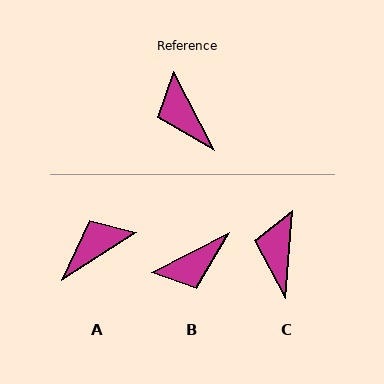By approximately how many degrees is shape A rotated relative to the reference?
Approximately 85 degrees clockwise.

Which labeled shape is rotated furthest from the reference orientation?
B, about 90 degrees away.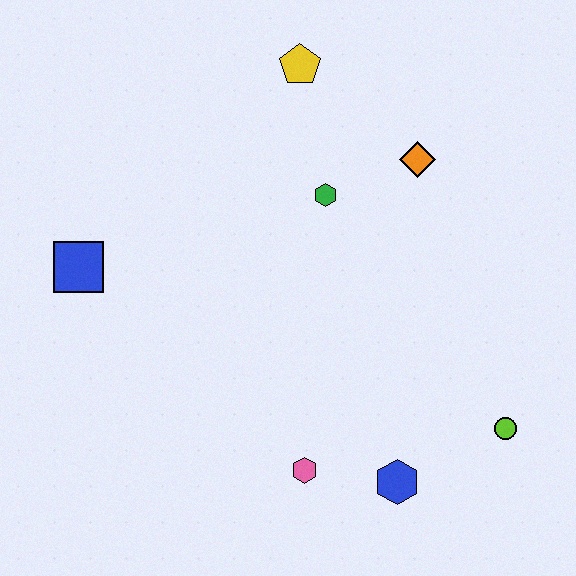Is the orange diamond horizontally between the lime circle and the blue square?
Yes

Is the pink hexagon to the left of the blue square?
No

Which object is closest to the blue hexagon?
The pink hexagon is closest to the blue hexagon.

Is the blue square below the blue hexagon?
No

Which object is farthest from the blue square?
The lime circle is farthest from the blue square.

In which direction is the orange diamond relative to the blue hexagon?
The orange diamond is above the blue hexagon.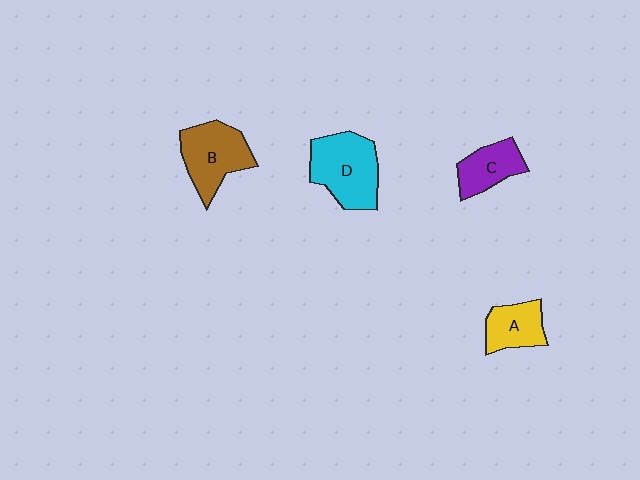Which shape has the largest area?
Shape D (cyan).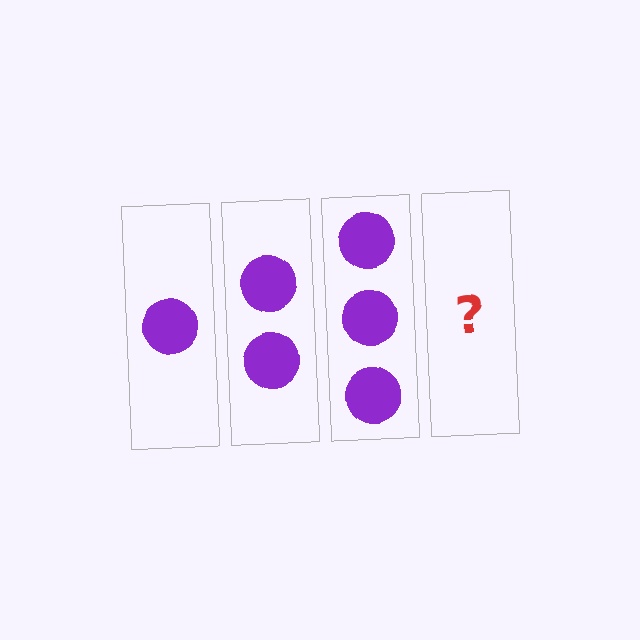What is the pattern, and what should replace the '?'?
The pattern is that each step adds one more circle. The '?' should be 4 circles.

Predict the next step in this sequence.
The next step is 4 circles.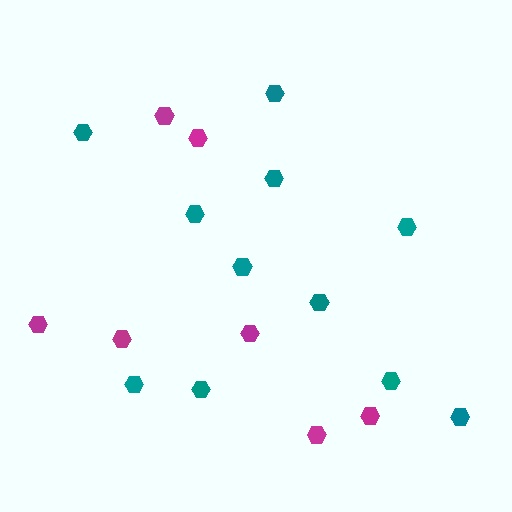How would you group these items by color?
There are 2 groups: one group of magenta hexagons (7) and one group of teal hexagons (11).